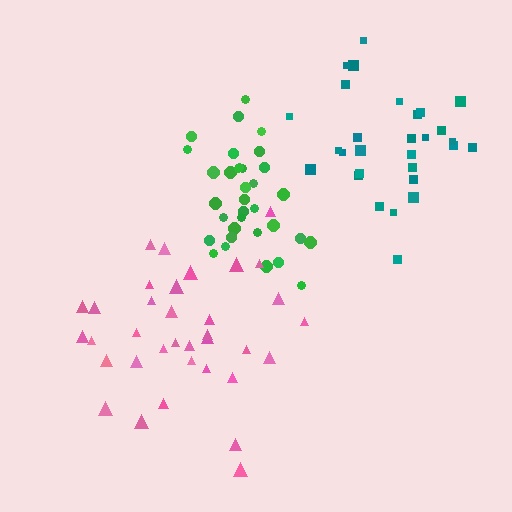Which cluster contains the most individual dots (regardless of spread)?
Pink (35).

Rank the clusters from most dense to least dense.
green, teal, pink.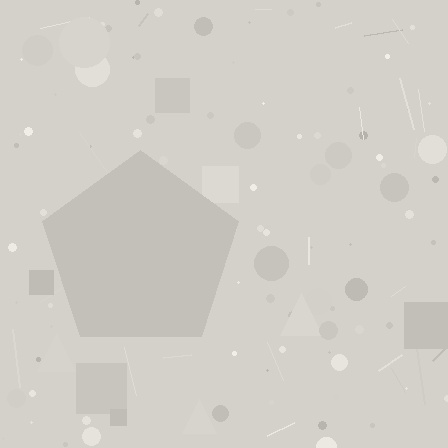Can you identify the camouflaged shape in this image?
The camouflaged shape is a pentagon.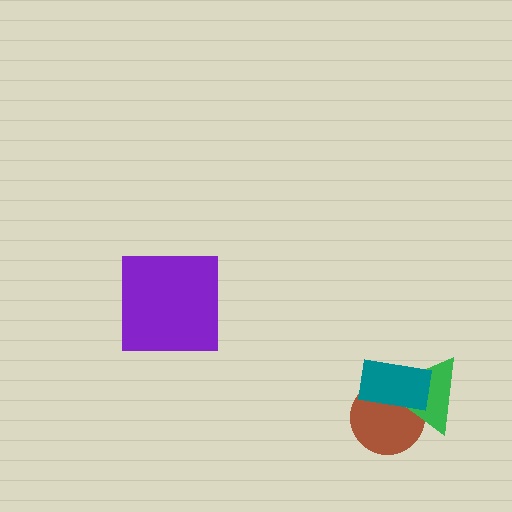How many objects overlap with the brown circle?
2 objects overlap with the brown circle.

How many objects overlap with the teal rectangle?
2 objects overlap with the teal rectangle.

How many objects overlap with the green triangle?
2 objects overlap with the green triangle.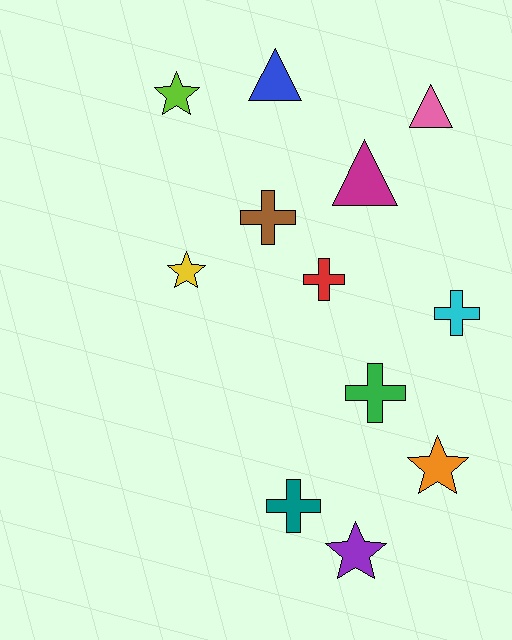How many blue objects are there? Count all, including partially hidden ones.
There is 1 blue object.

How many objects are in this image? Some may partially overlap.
There are 12 objects.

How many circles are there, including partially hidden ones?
There are no circles.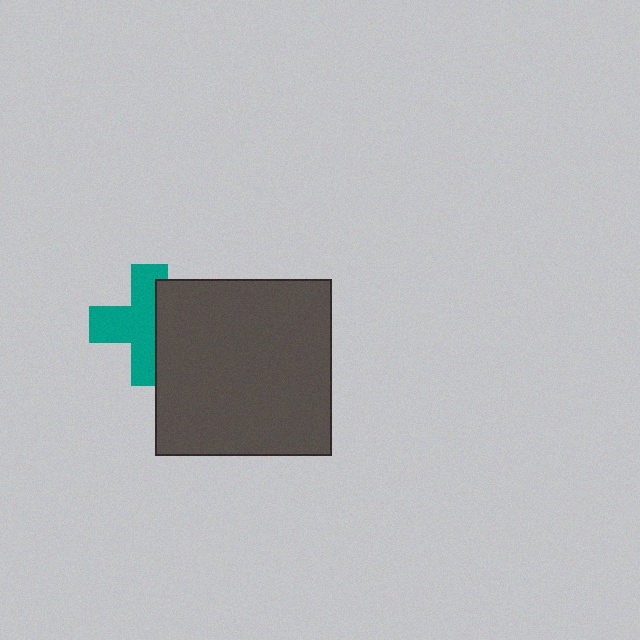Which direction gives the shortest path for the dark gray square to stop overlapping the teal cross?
Moving right gives the shortest separation.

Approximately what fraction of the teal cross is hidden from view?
Roughly 38% of the teal cross is hidden behind the dark gray square.